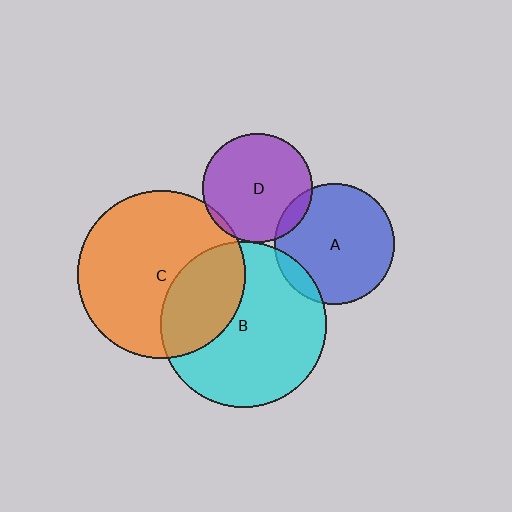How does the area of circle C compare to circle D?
Approximately 2.3 times.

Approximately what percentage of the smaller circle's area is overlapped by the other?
Approximately 10%.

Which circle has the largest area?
Circle C (orange).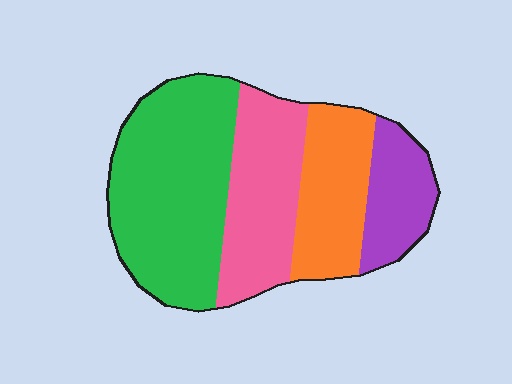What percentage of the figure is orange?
Orange covers roughly 20% of the figure.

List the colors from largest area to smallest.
From largest to smallest: green, pink, orange, purple.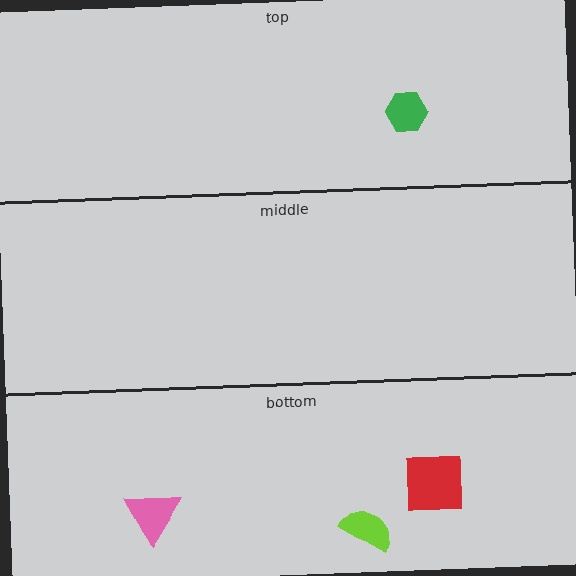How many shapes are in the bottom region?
3.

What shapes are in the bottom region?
The pink triangle, the lime semicircle, the red square.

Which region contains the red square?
The bottom region.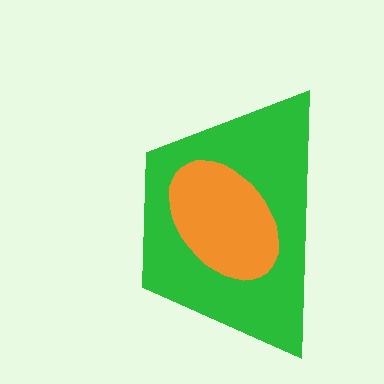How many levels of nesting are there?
2.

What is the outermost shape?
The green trapezoid.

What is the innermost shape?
The orange ellipse.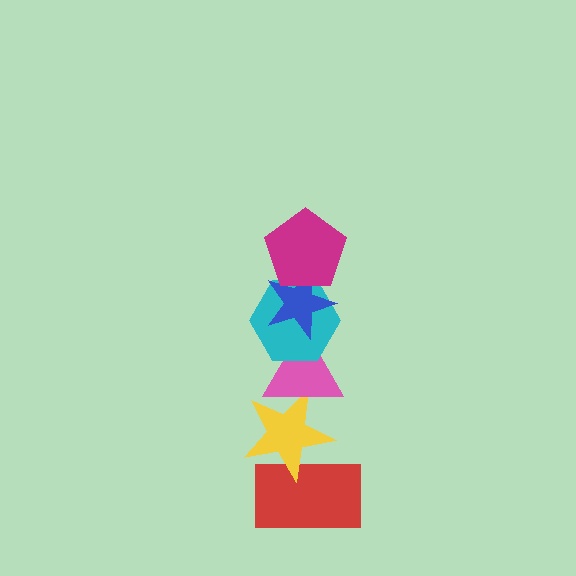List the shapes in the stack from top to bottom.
From top to bottom: the magenta pentagon, the blue star, the cyan hexagon, the pink triangle, the yellow star, the red rectangle.